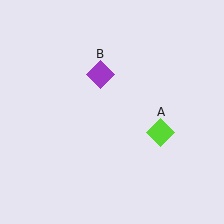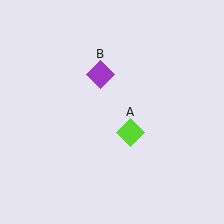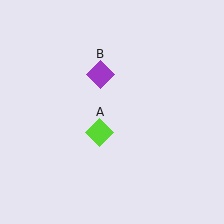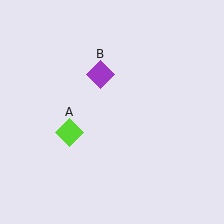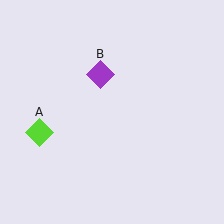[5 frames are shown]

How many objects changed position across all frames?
1 object changed position: lime diamond (object A).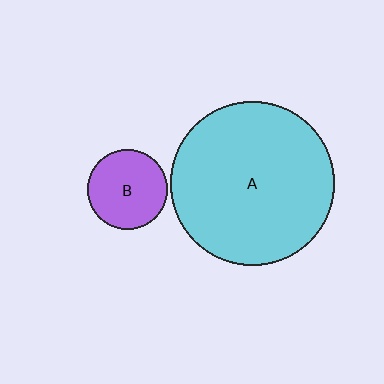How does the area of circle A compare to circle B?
Approximately 4.2 times.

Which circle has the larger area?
Circle A (cyan).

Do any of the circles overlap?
No, none of the circles overlap.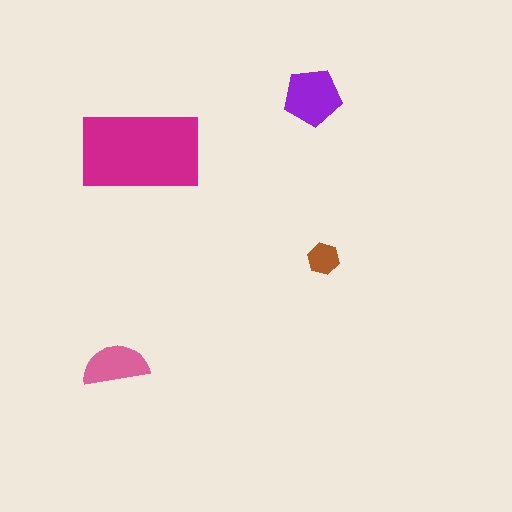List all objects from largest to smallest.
The magenta rectangle, the purple pentagon, the pink semicircle, the brown hexagon.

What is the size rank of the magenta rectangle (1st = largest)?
1st.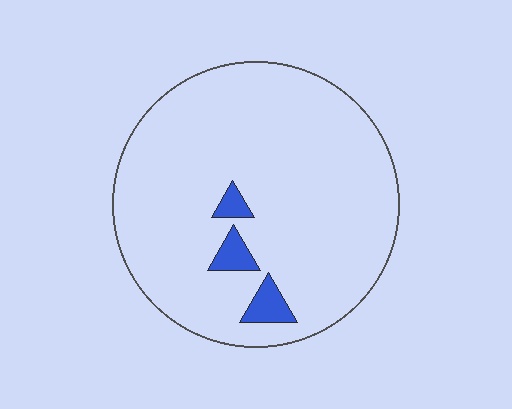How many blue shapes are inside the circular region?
3.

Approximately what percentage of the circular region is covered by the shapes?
Approximately 5%.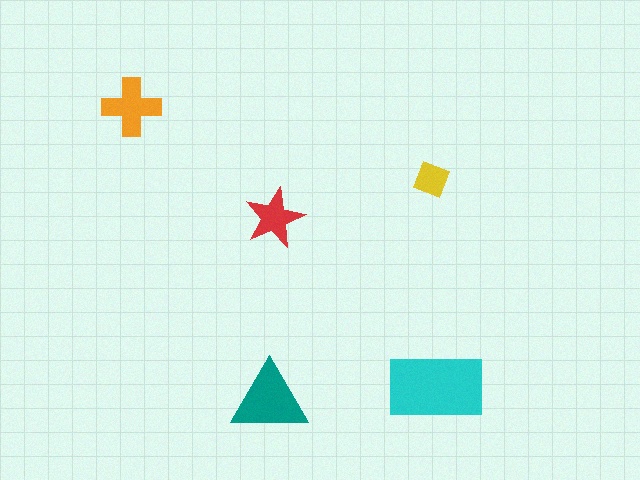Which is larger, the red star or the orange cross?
The orange cross.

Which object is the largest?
The cyan rectangle.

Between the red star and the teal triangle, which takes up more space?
The teal triangle.